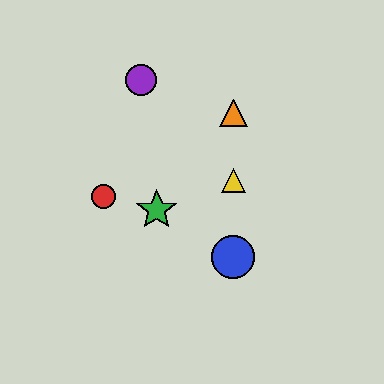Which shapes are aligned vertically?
The blue circle, the yellow triangle, the orange triangle are aligned vertically.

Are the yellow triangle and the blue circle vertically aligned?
Yes, both are at x≈233.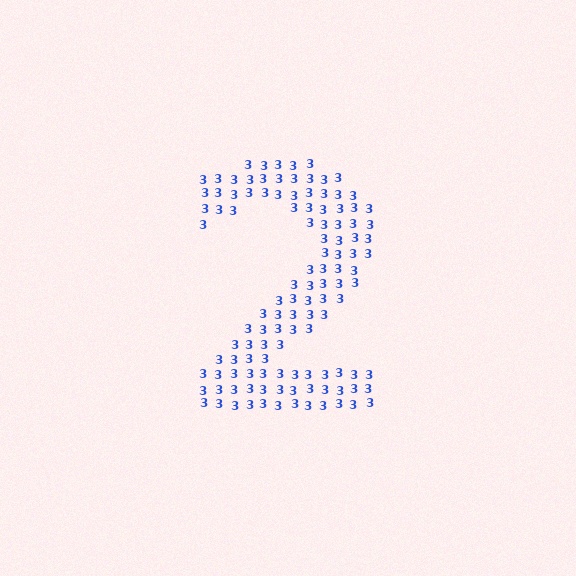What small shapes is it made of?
It is made of small digit 3's.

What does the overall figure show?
The overall figure shows the digit 2.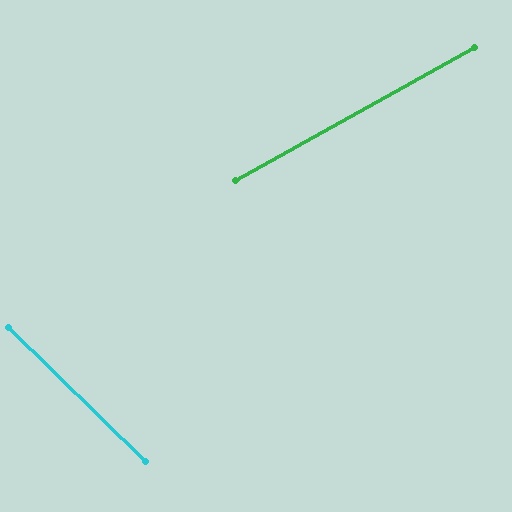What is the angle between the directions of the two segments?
Approximately 74 degrees.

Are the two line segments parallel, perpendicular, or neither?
Neither parallel nor perpendicular — they differ by about 74°.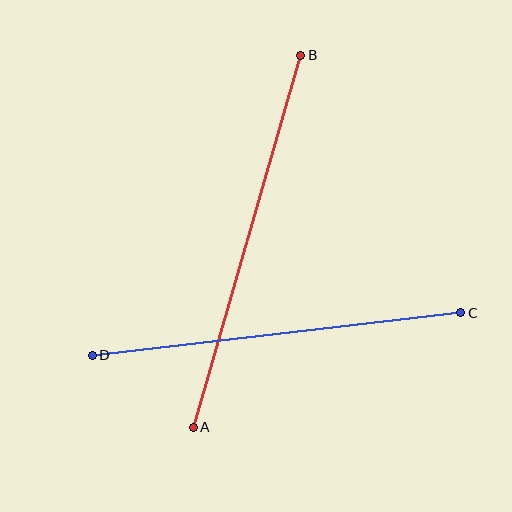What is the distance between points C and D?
The distance is approximately 371 pixels.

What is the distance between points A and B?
The distance is approximately 387 pixels.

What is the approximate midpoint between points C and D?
The midpoint is at approximately (277, 334) pixels.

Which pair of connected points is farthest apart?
Points A and B are farthest apart.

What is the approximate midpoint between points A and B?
The midpoint is at approximately (247, 241) pixels.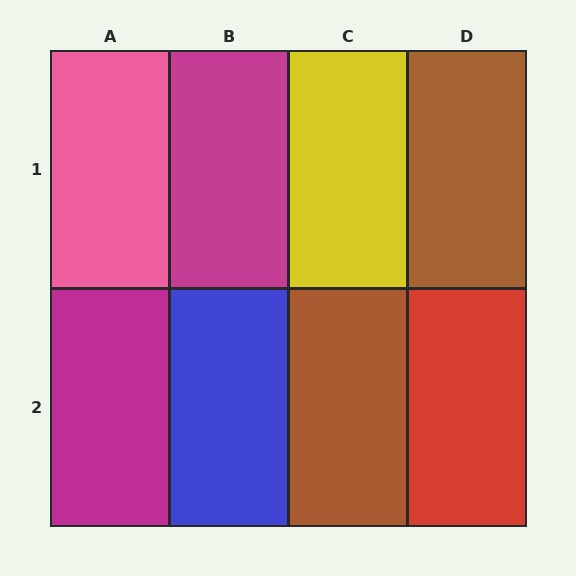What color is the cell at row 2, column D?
Red.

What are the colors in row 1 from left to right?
Pink, magenta, yellow, brown.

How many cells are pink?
1 cell is pink.